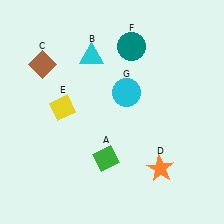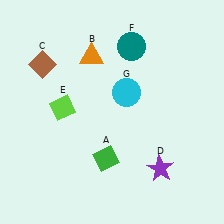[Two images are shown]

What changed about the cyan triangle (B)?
In Image 1, B is cyan. In Image 2, it changed to orange.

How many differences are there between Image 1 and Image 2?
There are 3 differences between the two images.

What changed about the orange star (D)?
In Image 1, D is orange. In Image 2, it changed to purple.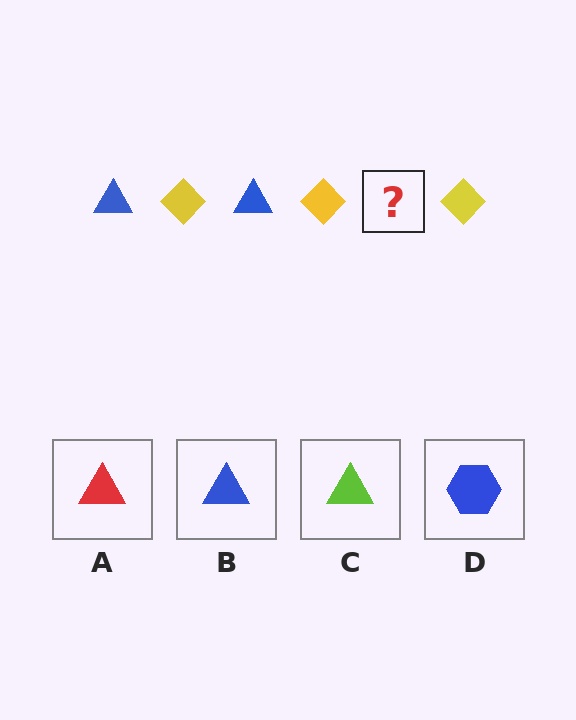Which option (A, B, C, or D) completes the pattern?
B.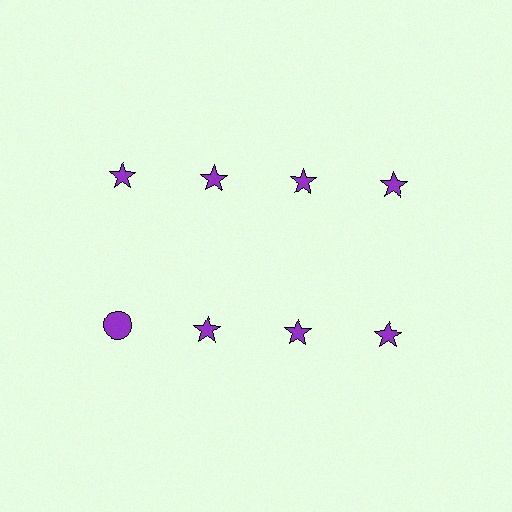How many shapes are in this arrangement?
There are 8 shapes arranged in a grid pattern.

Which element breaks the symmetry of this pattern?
The purple circle in the second row, leftmost column breaks the symmetry. All other shapes are purple stars.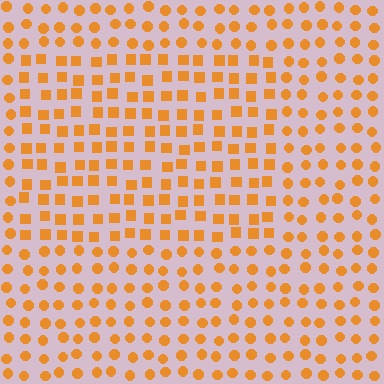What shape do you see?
I see a rectangle.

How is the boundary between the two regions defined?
The boundary is defined by a change in element shape: squares inside vs. circles outside. All elements share the same color and spacing.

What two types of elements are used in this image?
The image uses squares inside the rectangle region and circles outside it.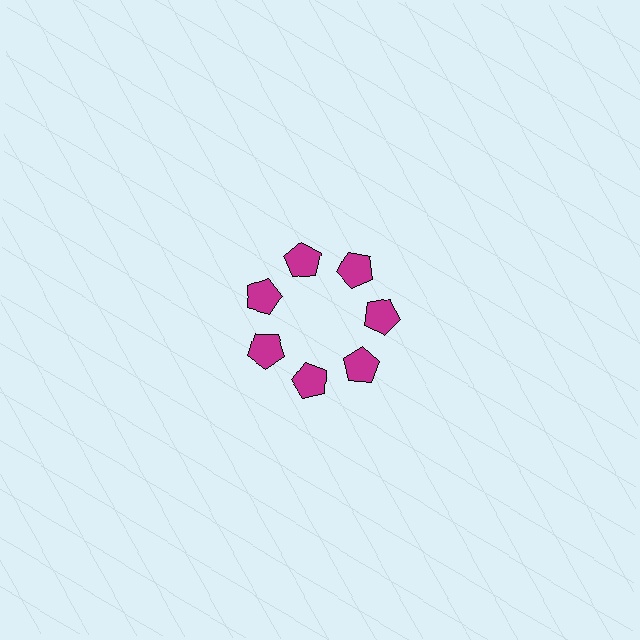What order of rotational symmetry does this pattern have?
This pattern has 7-fold rotational symmetry.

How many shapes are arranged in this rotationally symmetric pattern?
There are 7 shapes, arranged in 7 groups of 1.